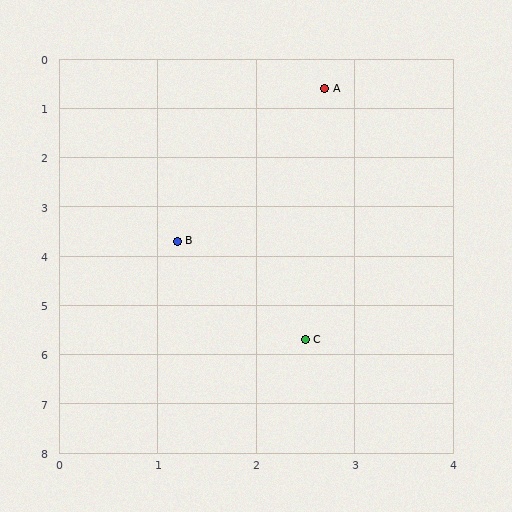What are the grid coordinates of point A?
Point A is at approximately (2.7, 0.6).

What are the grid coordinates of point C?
Point C is at approximately (2.5, 5.7).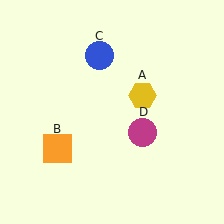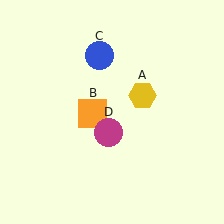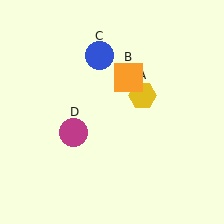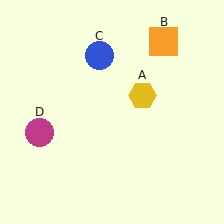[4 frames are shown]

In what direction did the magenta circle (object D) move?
The magenta circle (object D) moved left.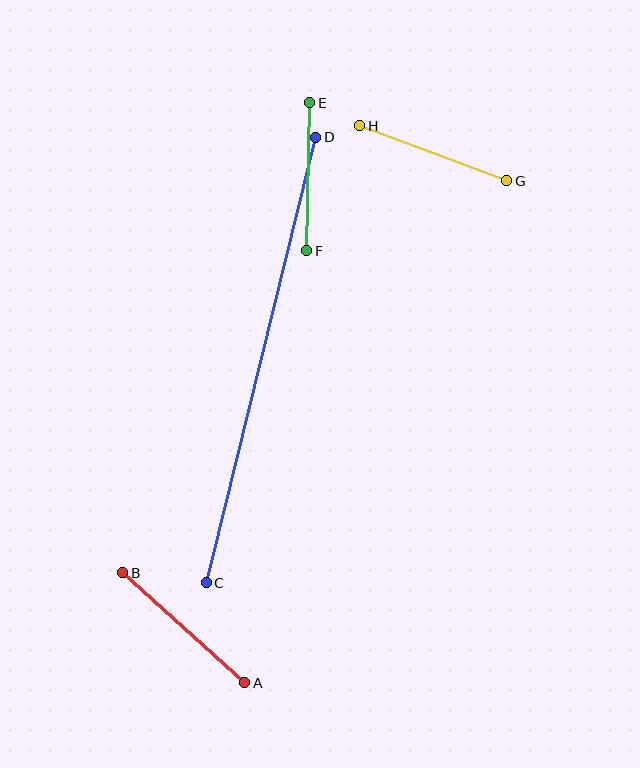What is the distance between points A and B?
The distance is approximately 164 pixels.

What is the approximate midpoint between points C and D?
The midpoint is at approximately (261, 360) pixels.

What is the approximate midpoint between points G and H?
The midpoint is at approximately (433, 153) pixels.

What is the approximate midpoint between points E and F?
The midpoint is at approximately (308, 177) pixels.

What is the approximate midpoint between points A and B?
The midpoint is at approximately (184, 628) pixels.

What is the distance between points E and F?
The distance is approximately 148 pixels.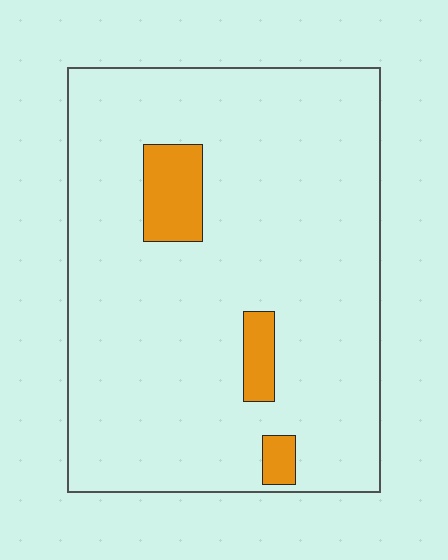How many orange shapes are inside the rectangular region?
3.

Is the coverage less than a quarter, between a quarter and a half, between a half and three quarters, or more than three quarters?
Less than a quarter.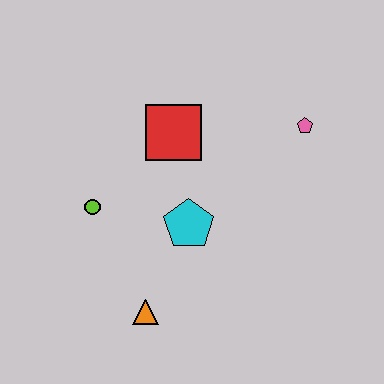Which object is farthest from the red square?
The orange triangle is farthest from the red square.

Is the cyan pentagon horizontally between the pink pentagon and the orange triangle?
Yes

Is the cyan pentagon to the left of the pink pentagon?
Yes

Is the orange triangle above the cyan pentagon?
No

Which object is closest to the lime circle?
The cyan pentagon is closest to the lime circle.